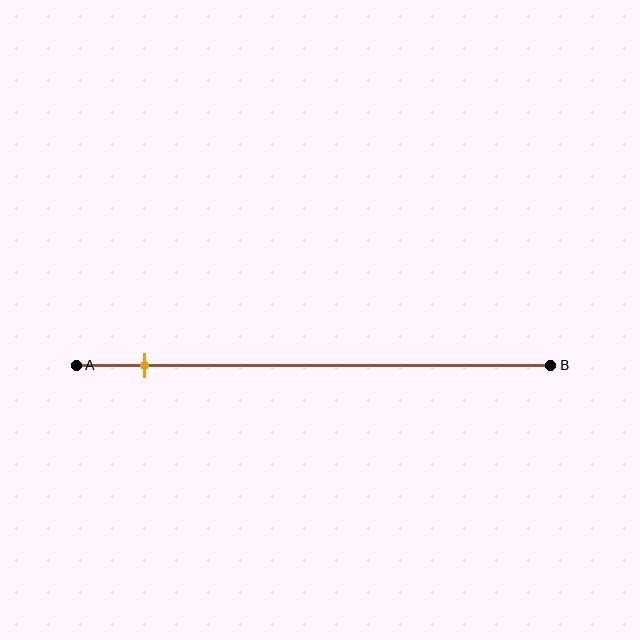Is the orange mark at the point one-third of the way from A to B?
No, the mark is at about 15% from A, not at the 33% one-third point.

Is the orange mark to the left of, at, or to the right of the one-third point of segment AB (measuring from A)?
The orange mark is to the left of the one-third point of segment AB.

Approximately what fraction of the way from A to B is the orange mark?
The orange mark is approximately 15% of the way from A to B.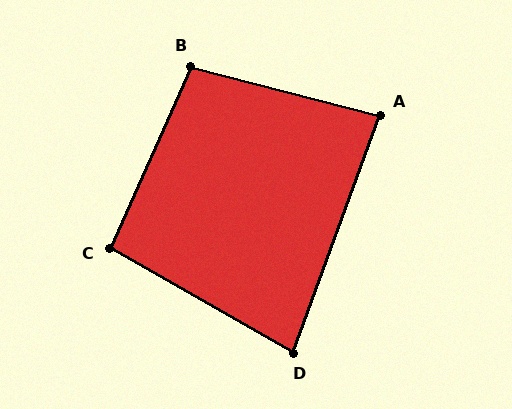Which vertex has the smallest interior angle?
D, at approximately 80 degrees.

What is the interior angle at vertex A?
Approximately 84 degrees (acute).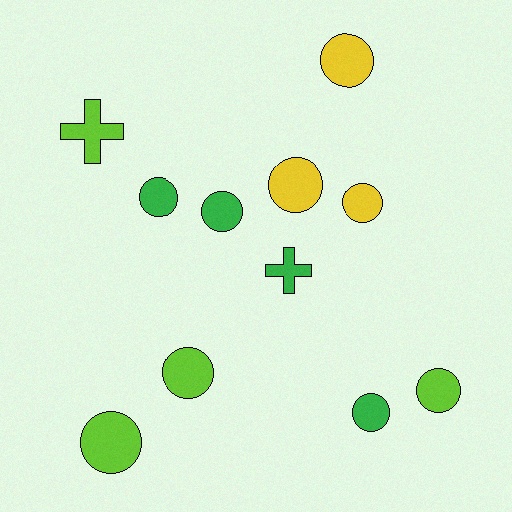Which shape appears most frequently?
Circle, with 9 objects.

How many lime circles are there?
There are 3 lime circles.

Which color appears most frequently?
Lime, with 4 objects.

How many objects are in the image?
There are 11 objects.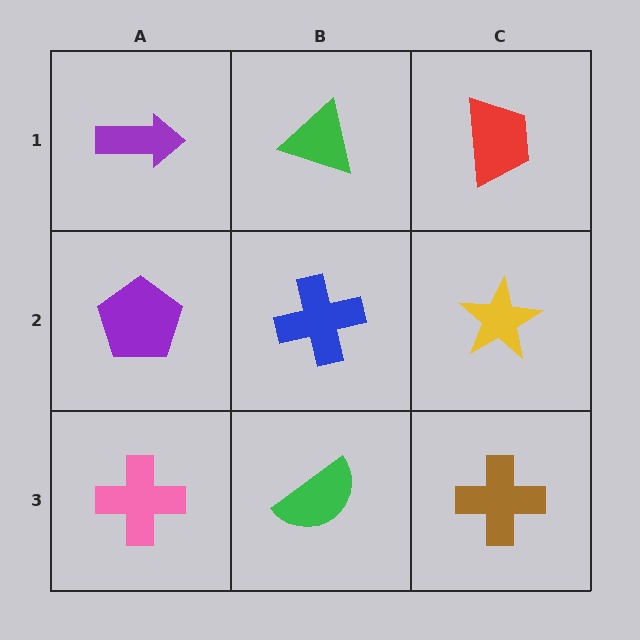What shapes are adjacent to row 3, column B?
A blue cross (row 2, column B), a pink cross (row 3, column A), a brown cross (row 3, column C).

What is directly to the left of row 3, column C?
A green semicircle.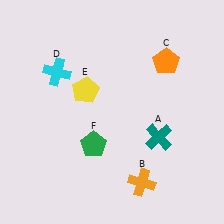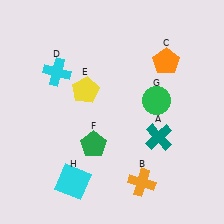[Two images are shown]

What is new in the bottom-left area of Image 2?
A cyan square (H) was added in the bottom-left area of Image 2.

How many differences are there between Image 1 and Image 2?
There are 2 differences between the two images.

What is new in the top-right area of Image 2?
A green circle (G) was added in the top-right area of Image 2.